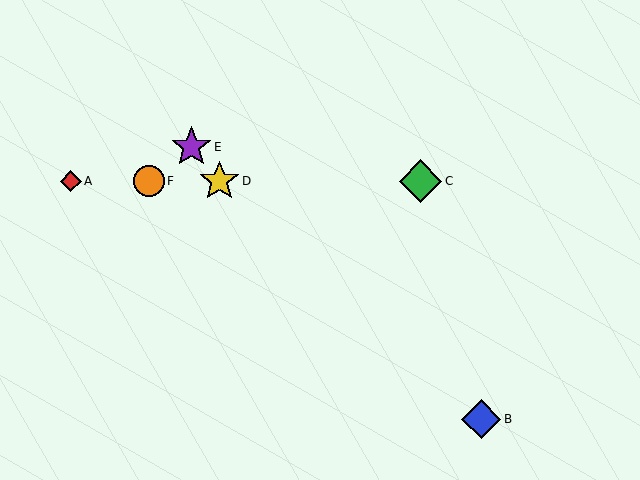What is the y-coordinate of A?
Object A is at y≈181.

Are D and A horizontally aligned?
Yes, both are at y≈181.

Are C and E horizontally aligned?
No, C is at y≈181 and E is at y≈147.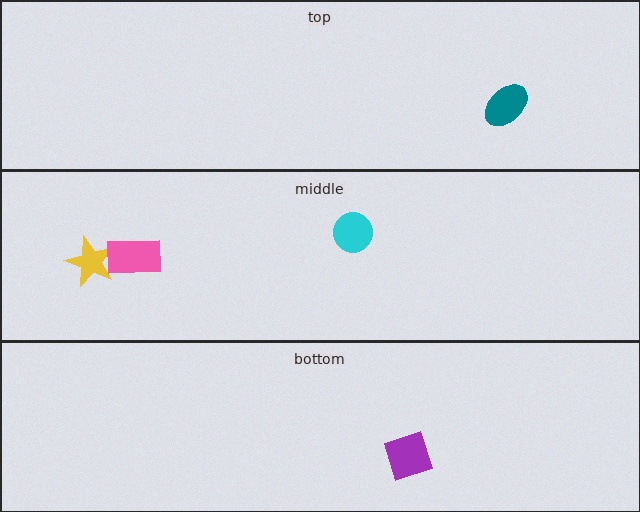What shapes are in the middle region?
The cyan circle, the yellow star, the pink rectangle.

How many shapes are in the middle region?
3.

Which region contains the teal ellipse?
The top region.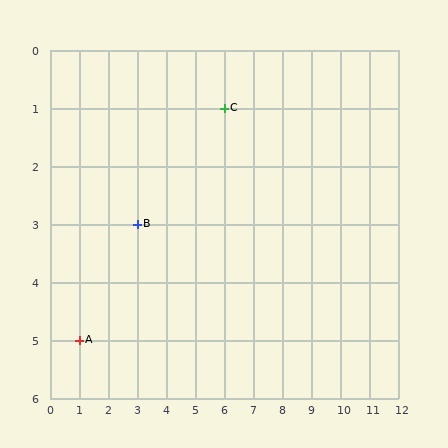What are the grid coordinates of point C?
Point C is at grid coordinates (6, 1).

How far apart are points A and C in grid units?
Points A and C are 5 columns and 4 rows apart (about 6.4 grid units diagonally).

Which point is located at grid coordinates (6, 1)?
Point C is at (6, 1).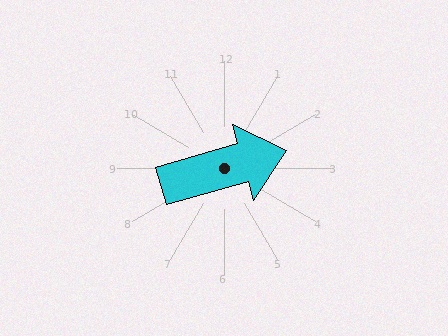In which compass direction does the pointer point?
East.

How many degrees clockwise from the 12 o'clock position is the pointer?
Approximately 74 degrees.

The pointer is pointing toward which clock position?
Roughly 2 o'clock.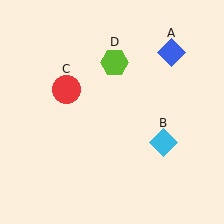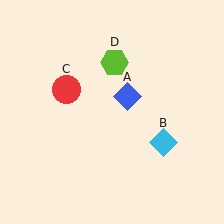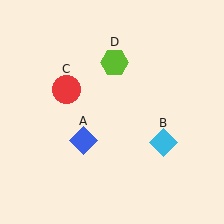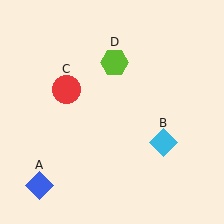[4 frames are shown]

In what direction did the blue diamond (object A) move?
The blue diamond (object A) moved down and to the left.